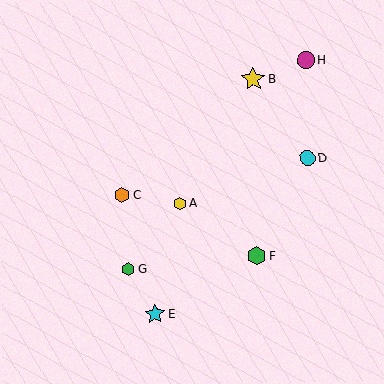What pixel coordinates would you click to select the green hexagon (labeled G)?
Click at (128, 269) to select the green hexagon G.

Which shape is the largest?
The yellow star (labeled B) is the largest.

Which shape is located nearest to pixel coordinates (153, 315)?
The cyan star (labeled E) at (155, 314) is nearest to that location.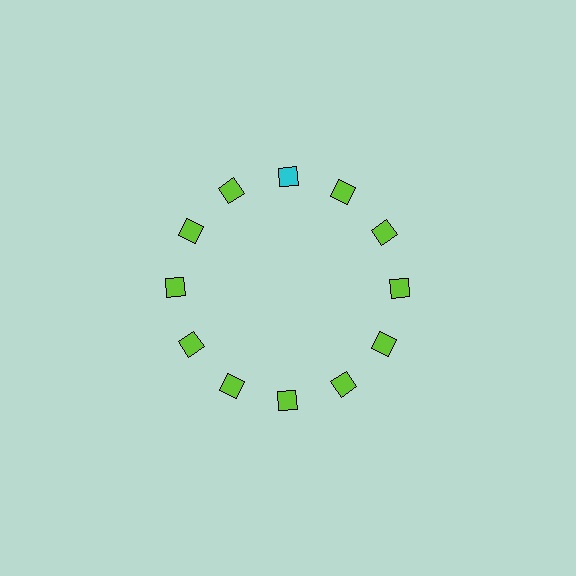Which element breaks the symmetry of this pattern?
The cyan square at roughly the 12 o'clock position breaks the symmetry. All other shapes are lime squares.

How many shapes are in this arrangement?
There are 12 shapes arranged in a ring pattern.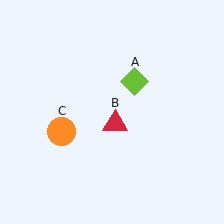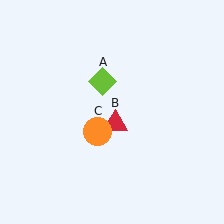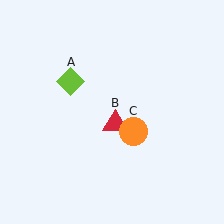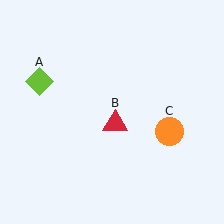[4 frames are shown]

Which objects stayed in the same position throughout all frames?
Red triangle (object B) remained stationary.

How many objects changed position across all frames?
2 objects changed position: lime diamond (object A), orange circle (object C).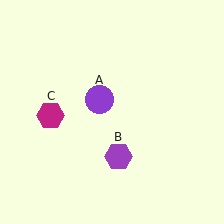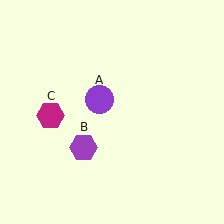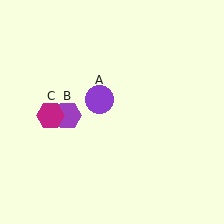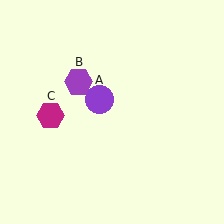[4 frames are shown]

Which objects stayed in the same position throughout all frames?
Purple circle (object A) and magenta hexagon (object C) remained stationary.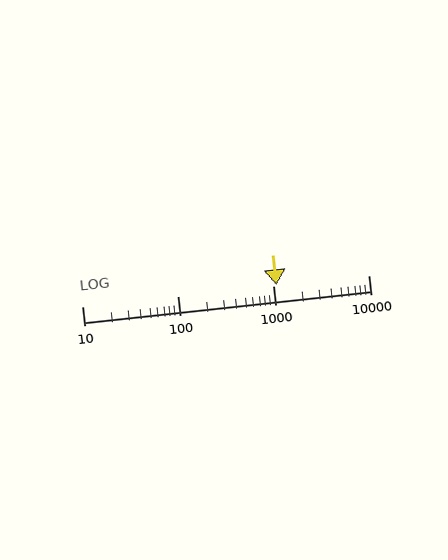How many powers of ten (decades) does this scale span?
The scale spans 3 decades, from 10 to 10000.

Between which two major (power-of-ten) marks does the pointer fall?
The pointer is between 1000 and 10000.